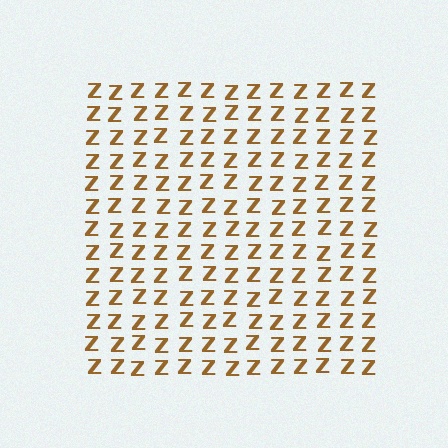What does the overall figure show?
The overall figure shows a square.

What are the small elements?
The small elements are letter Z's.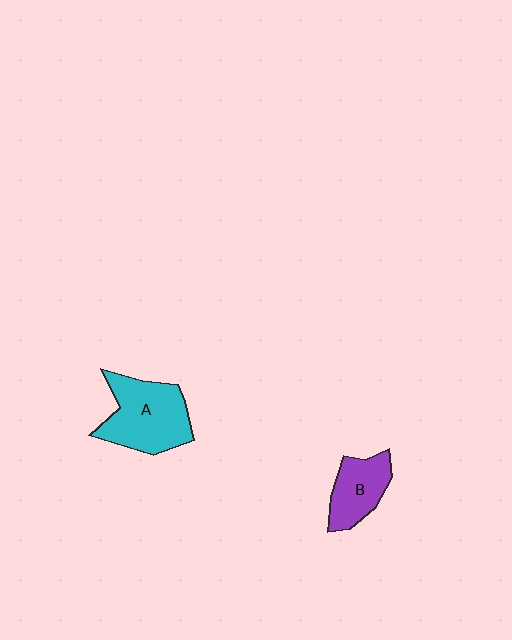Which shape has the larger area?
Shape A (cyan).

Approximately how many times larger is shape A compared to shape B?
Approximately 1.6 times.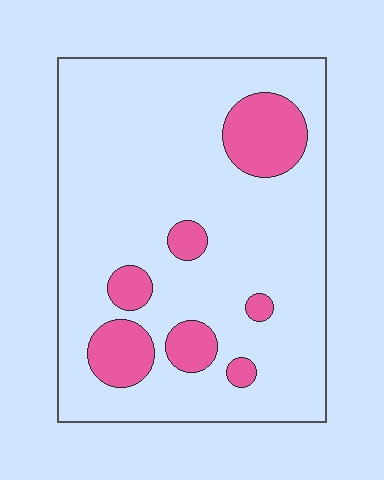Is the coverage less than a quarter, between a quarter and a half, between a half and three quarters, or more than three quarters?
Less than a quarter.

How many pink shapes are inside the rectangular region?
7.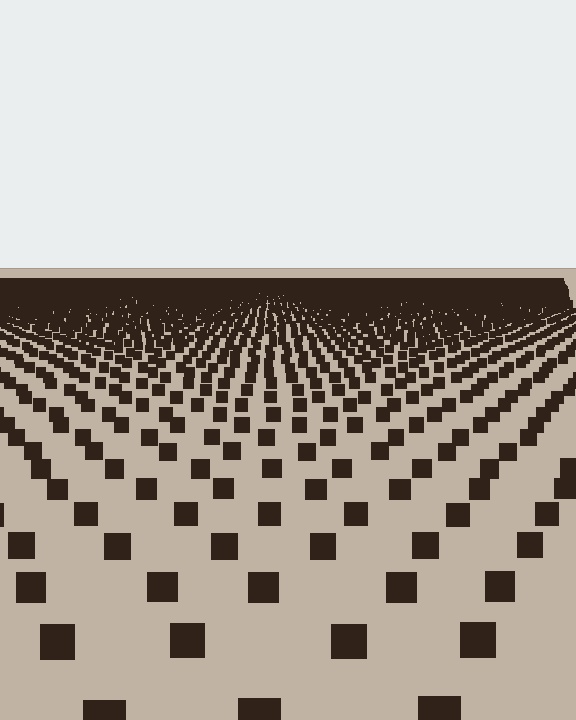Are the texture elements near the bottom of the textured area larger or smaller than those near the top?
Larger. Near the bottom, elements are closer to the viewer and appear at a bigger on-screen size.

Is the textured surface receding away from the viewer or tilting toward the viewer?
The surface is receding away from the viewer. Texture elements get smaller and denser toward the top.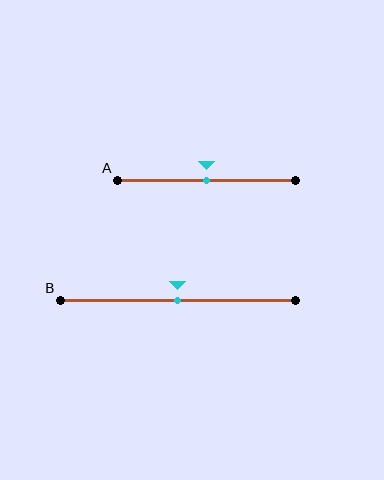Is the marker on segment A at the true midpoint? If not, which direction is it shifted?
Yes, the marker on segment A is at the true midpoint.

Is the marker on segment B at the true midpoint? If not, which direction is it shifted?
Yes, the marker on segment B is at the true midpoint.